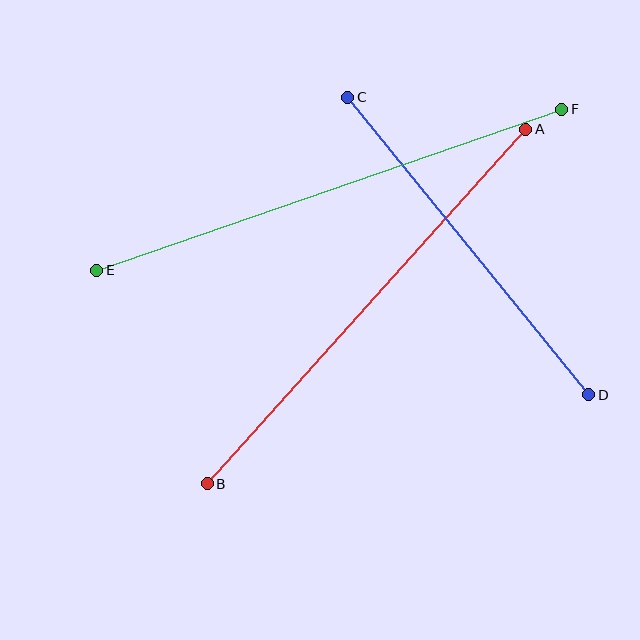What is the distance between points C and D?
The distance is approximately 383 pixels.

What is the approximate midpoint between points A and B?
The midpoint is at approximately (366, 307) pixels.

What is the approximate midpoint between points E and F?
The midpoint is at approximately (329, 190) pixels.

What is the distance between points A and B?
The distance is approximately 477 pixels.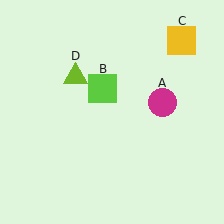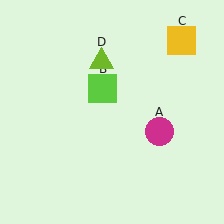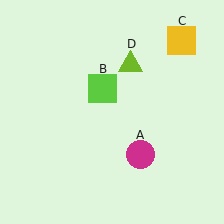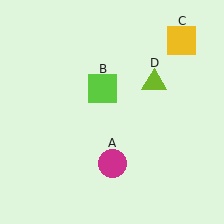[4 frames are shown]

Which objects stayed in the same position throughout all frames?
Lime square (object B) and yellow square (object C) remained stationary.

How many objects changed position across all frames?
2 objects changed position: magenta circle (object A), lime triangle (object D).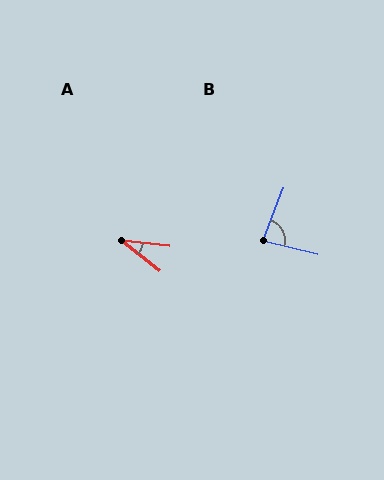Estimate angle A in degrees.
Approximately 32 degrees.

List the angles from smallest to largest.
A (32°), B (83°).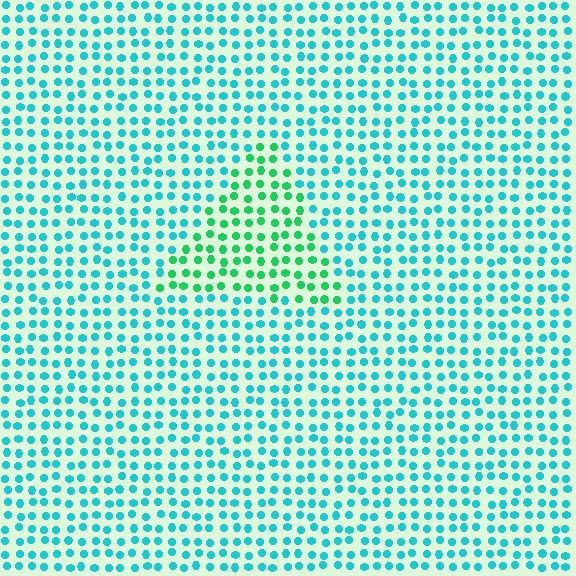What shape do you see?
I see a triangle.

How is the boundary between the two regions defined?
The boundary is defined purely by a slight shift in hue (about 40 degrees). Spacing, size, and orientation are identical on both sides.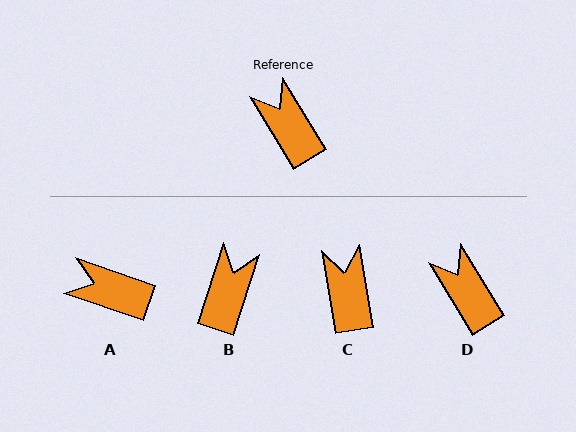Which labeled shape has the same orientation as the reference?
D.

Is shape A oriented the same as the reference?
No, it is off by about 39 degrees.